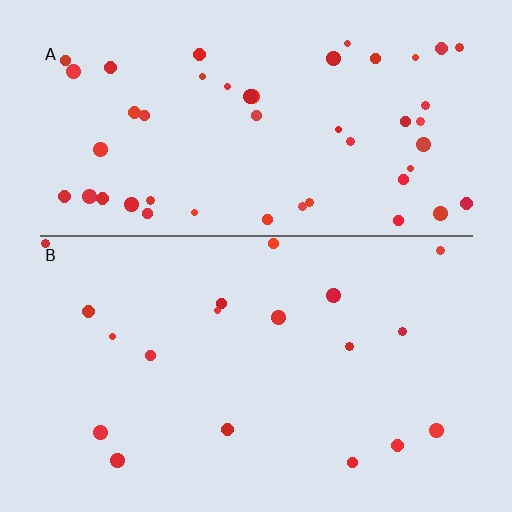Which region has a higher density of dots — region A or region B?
A (the top).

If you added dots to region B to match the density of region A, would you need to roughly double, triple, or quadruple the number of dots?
Approximately triple.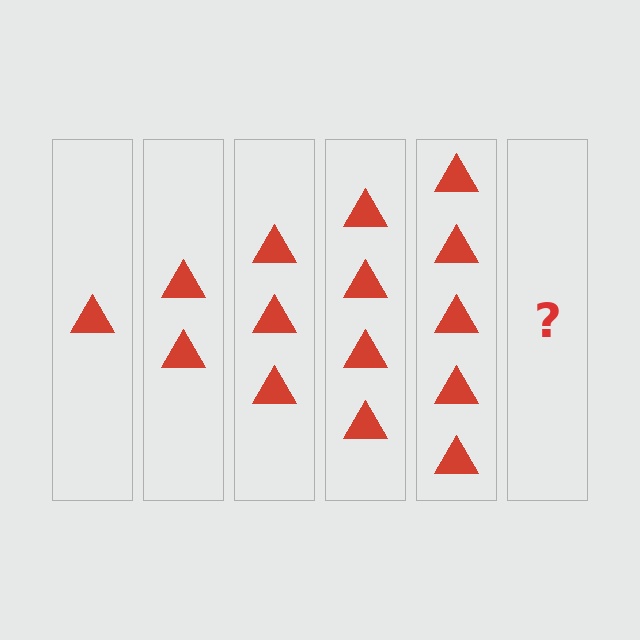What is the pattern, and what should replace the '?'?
The pattern is that each step adds one more triangle. The '?' should be 6 triangles.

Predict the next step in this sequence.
The next step is 6 triangles.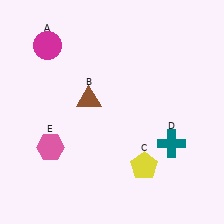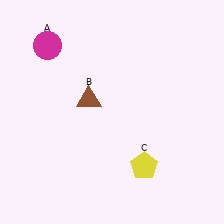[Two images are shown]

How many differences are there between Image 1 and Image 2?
There are 2 differences between the two images.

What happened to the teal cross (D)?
The teal cross (D) was removed in Image 2. It was in the bottom-right area of Image 1.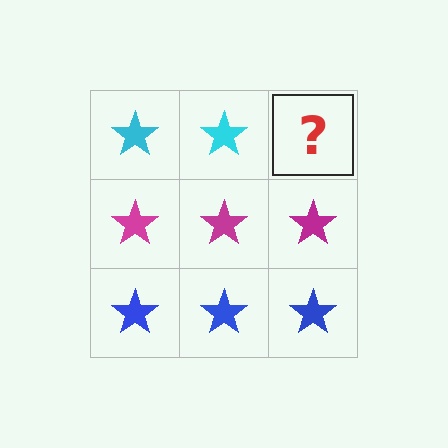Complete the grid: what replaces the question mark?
The question mark should be replaced with a cyan star.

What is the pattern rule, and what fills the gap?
The rule is that each row has a consistent color. The gap should be filled with a cyan star.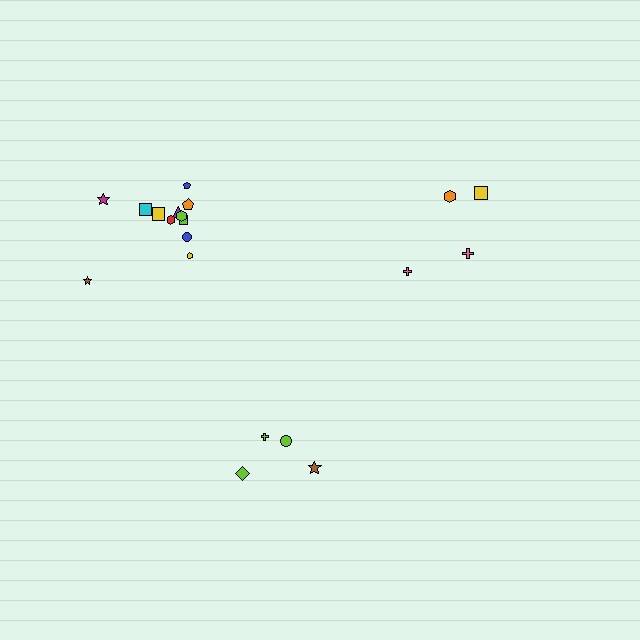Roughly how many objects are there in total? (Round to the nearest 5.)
Roughly 20 objects in total.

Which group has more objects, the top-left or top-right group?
The top-left group.